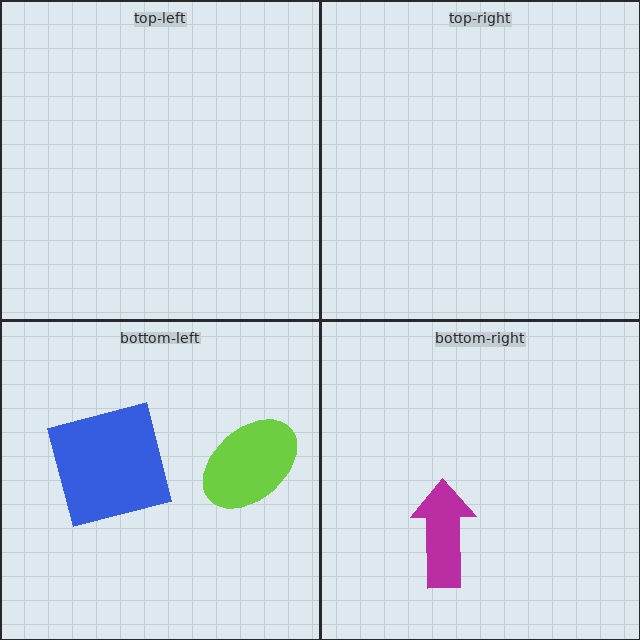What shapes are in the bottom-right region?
The magenta arrow.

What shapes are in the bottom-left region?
The lime ellipse, the blue square.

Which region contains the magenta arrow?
The bottom-right region.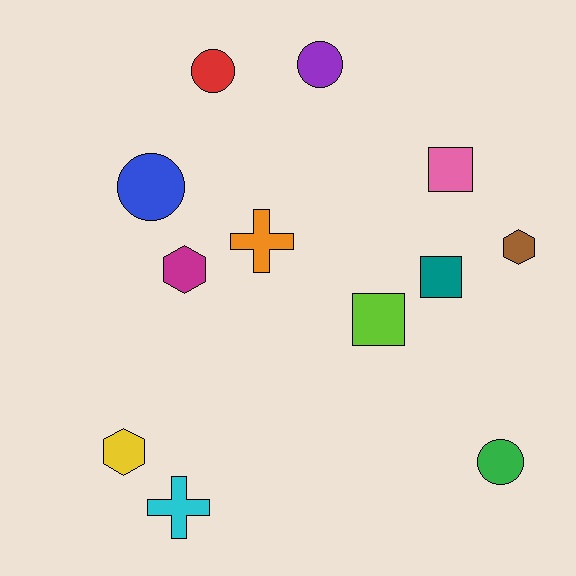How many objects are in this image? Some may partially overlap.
There are 12 objects.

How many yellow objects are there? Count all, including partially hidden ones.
There is 1 yellow object.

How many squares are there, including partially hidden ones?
There are 3 squares.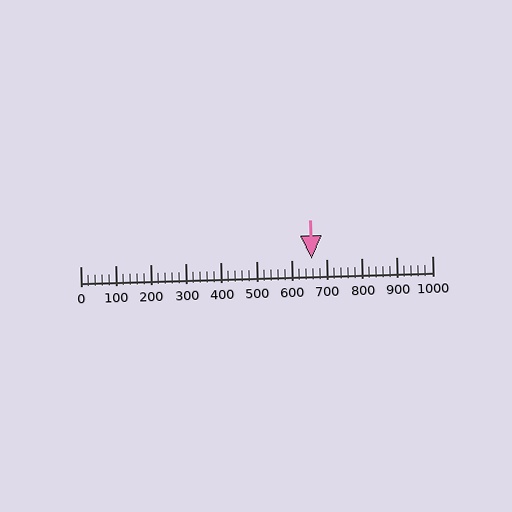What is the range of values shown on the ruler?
The ruler shows values from 0 to 1000.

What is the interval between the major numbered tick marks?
The major tick marks are spaced 100 units apart.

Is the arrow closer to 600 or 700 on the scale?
The arrow is closer to 700.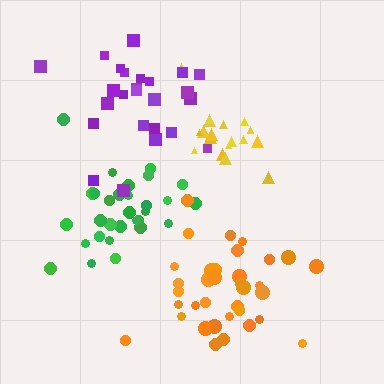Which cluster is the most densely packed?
Yellow.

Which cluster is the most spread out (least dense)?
Purple.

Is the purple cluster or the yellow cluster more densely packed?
Yellow.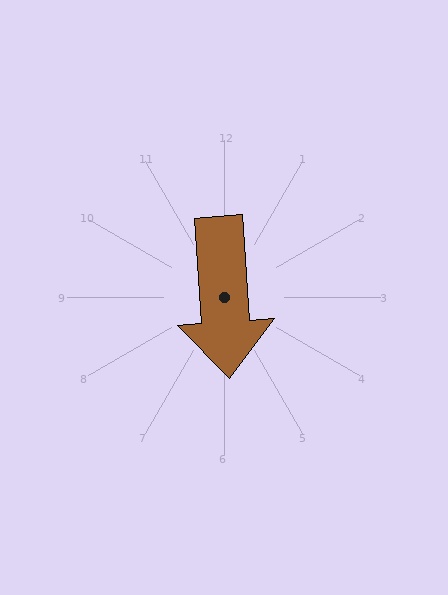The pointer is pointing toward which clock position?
Roughly 6 o'clock.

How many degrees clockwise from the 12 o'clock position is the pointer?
Approximately 176 degrees.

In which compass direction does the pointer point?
South.